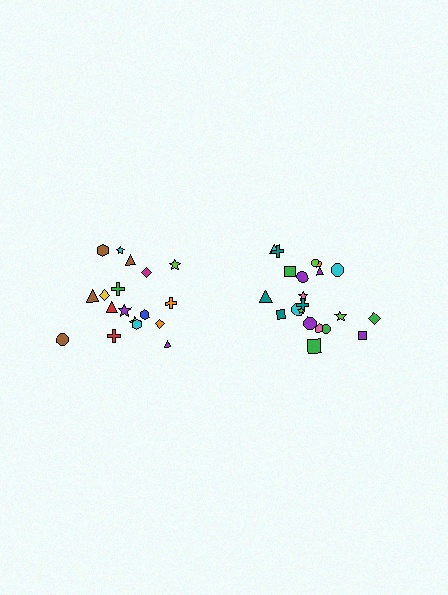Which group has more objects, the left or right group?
The right group.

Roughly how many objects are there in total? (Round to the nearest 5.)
Roughly 40 objects in total.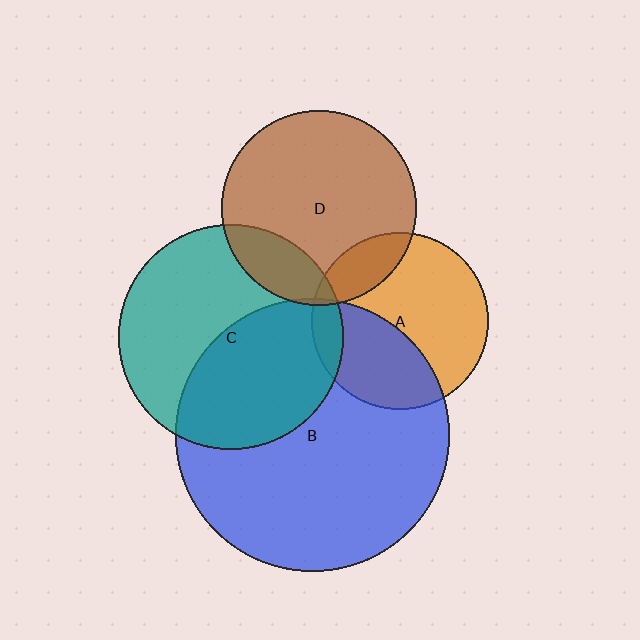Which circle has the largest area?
Circle B (blue).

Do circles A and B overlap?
Yes.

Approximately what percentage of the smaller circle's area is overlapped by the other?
Approximately 40%.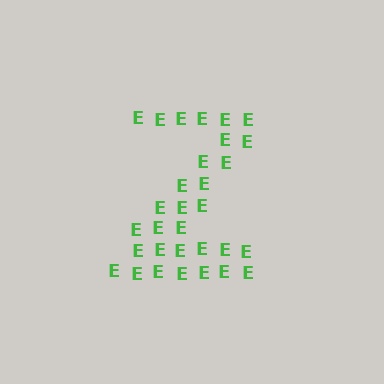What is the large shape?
The large shape is the letter Z.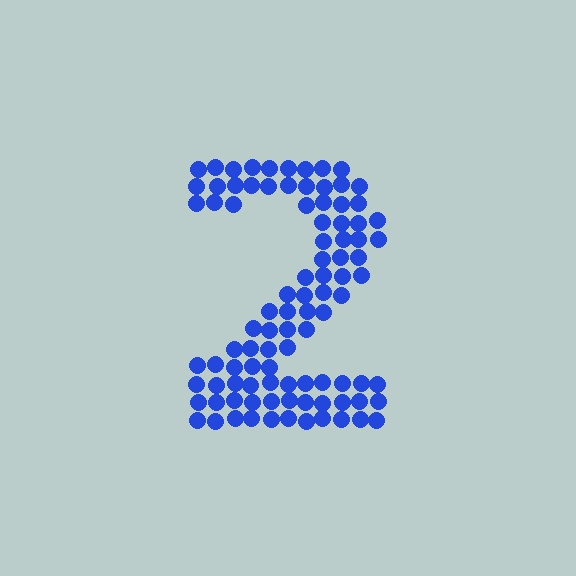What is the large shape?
The large shape is the digit 2.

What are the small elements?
The small elements are circles.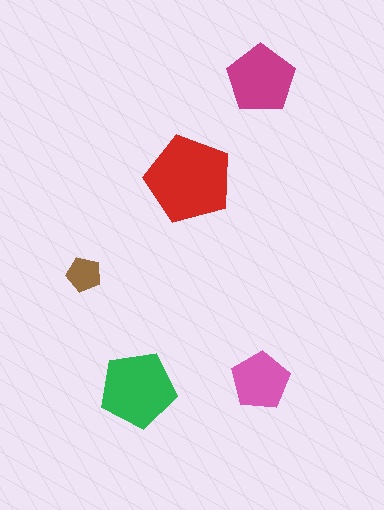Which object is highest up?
The magenta pentagon is topmost.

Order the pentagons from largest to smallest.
the red one, the green one, the magenta one, the pink one, the brown one.